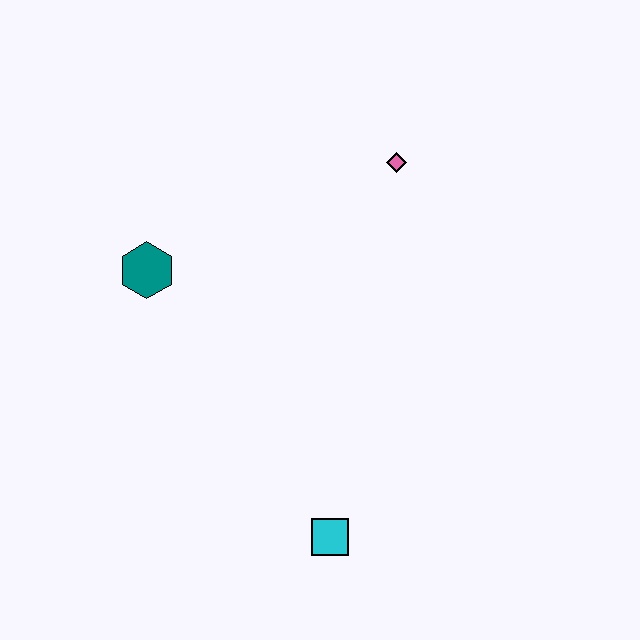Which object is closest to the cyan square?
The teal hexagon is closest to the cyan square.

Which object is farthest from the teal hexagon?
The cyan square is farthest from the teal hexagon.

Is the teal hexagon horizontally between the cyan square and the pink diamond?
No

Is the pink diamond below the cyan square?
No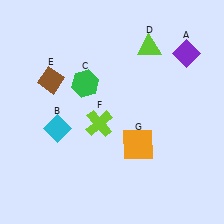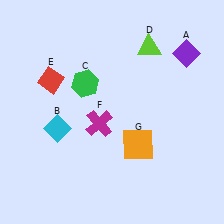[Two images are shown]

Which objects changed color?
E changed from brown to red. F changed from lime to magenta.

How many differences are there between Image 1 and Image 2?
There are 2 differences between the two images.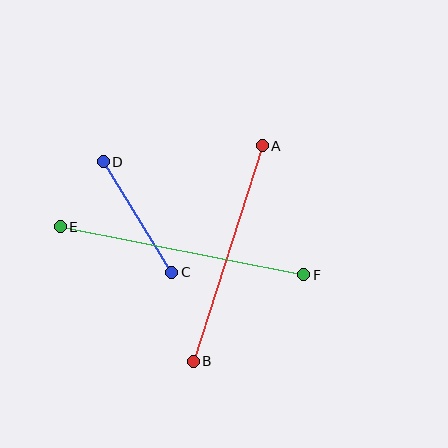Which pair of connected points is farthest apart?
Points E and F are farthest apart.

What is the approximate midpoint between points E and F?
The midpoint is at approximately (182, 251) pixels.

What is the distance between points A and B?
The distance is approximately 226 pixels.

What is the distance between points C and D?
The distance is approximately 130 pixels.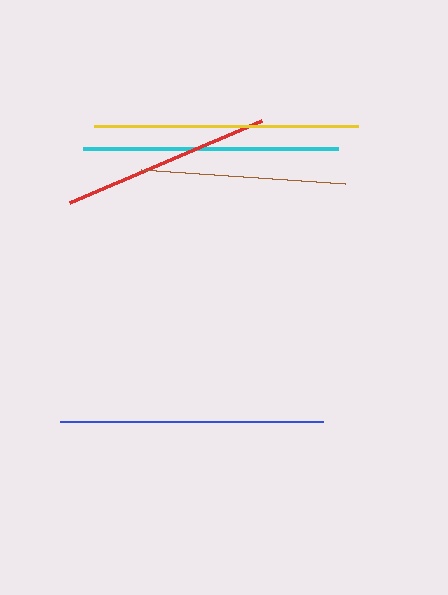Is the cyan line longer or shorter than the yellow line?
The yellow line is longer than the cyan line.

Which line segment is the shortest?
The brown line is the shortest at approximately 205 pixels.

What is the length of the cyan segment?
The cyan segment is approximately 255 pixels long.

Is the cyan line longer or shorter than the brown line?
The cyan line is longer than the brown line.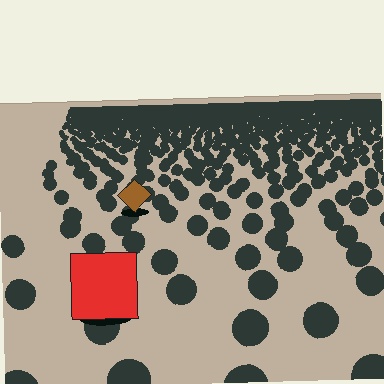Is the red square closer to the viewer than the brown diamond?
Yes. The red square is closer — you can tell from the texture gradient: the ground texture is coarser near it.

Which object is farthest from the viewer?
The brown diamond is farthest from the viewer. It appears smaller and the ground texture around it is denser.